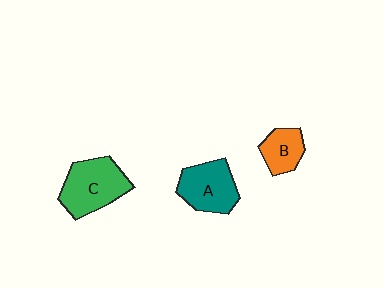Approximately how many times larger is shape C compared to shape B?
Approximately 1.9 times.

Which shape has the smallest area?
Shape B (orange).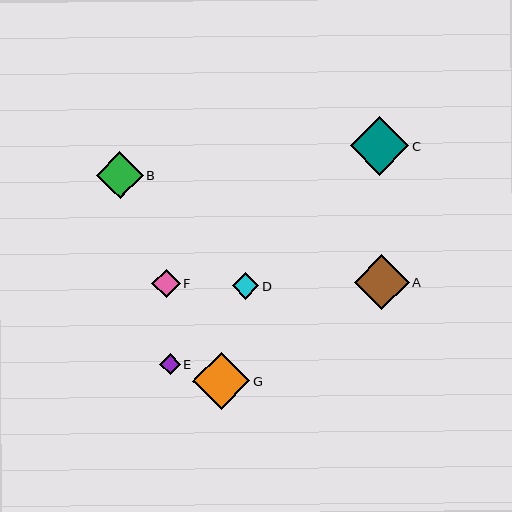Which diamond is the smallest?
Diamond E is the smallest with a size of approximately 20 pixels.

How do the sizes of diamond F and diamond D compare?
Diamond F and diamond D are approximately the same size.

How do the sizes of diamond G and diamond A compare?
Diamond G and diamond A are approximately the same size.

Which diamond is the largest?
Diamond C is the largest with a size of approximately 58 pixels.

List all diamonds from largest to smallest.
From largest to smallest: C, G, A, B, F, D, E.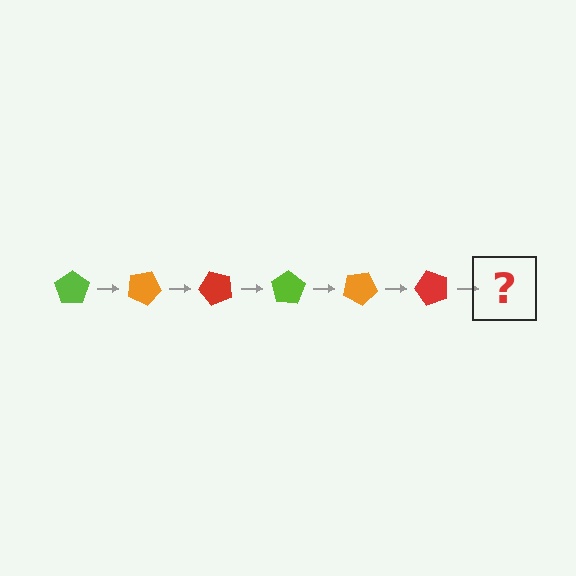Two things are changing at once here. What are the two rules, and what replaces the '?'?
The two rules are that it rotates 25 degrees each step and the color cycles through lime, orange, and red. The '?' should be a lime pentagon, rotated 150 degrees from the start.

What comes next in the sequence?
The next element should be a lime pentagon, rotated 150 degrees from the start.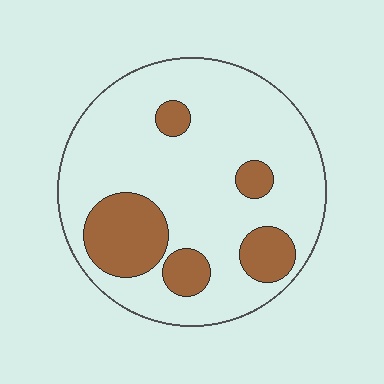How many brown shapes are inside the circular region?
5.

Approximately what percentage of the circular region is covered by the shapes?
Approximately 20%.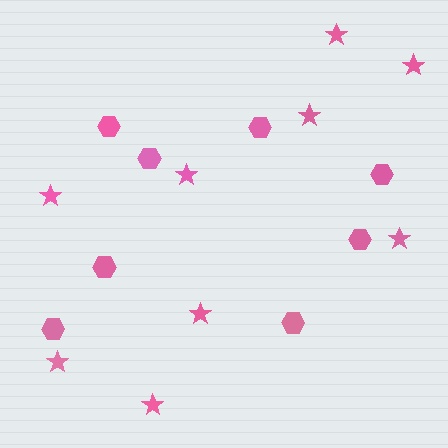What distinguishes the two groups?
There are 2 groups: one group of hexagons (8) and one group of stars (9).